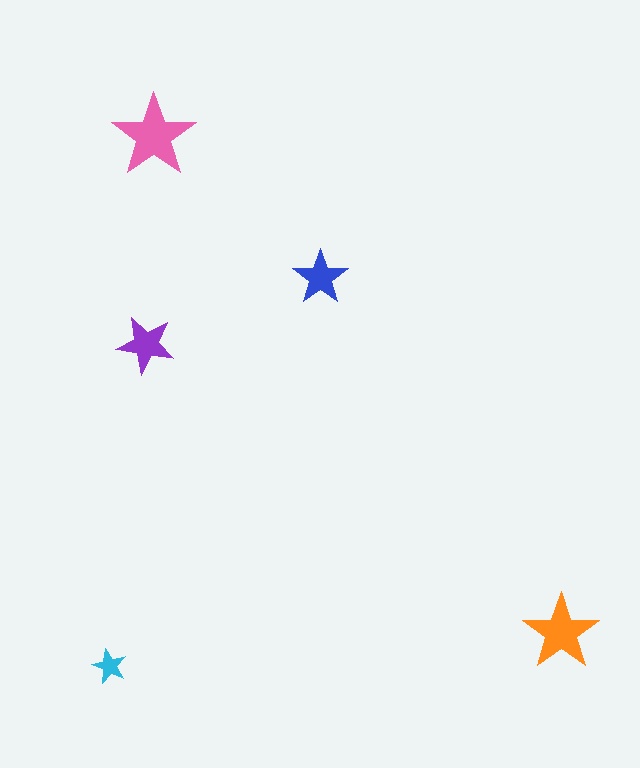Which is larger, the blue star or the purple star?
The purple one.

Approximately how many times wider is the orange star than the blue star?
About 1.5 times wider.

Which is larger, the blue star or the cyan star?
The blue one.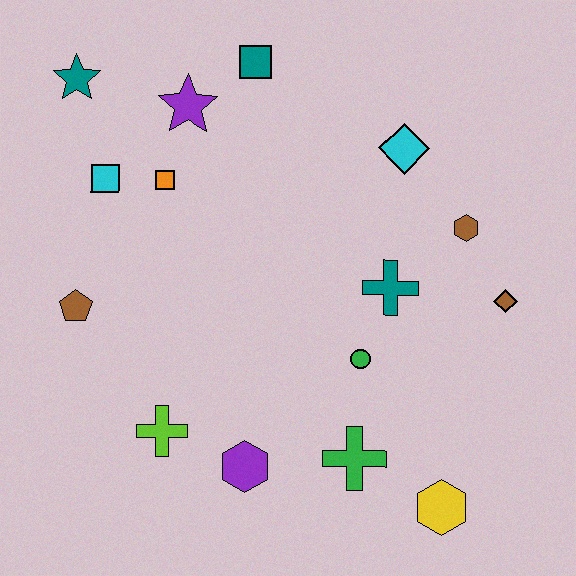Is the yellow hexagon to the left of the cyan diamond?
No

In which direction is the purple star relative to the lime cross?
The purple star is above the lime cross.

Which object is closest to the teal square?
The purple star is closest to the teal square.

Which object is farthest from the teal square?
The yellow hexagon is farthest from the teal square.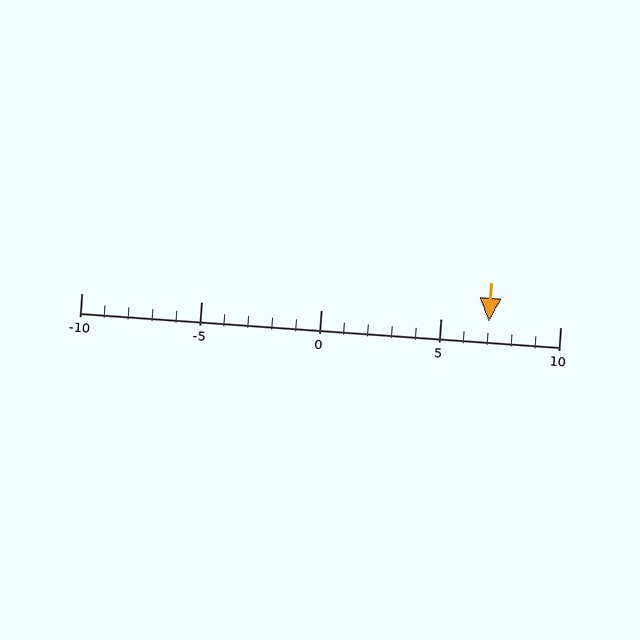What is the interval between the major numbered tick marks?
The major tick marks are spaced 5 units apart.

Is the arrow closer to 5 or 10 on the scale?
The arrow is closer to 5.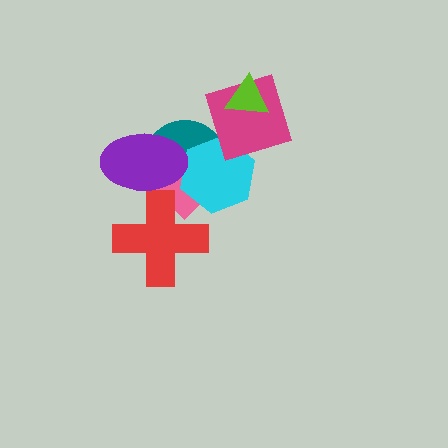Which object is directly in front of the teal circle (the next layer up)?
The pink diamond is directly in front of the teal circle.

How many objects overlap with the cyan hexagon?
4 objects overlap with the cyan hexagon.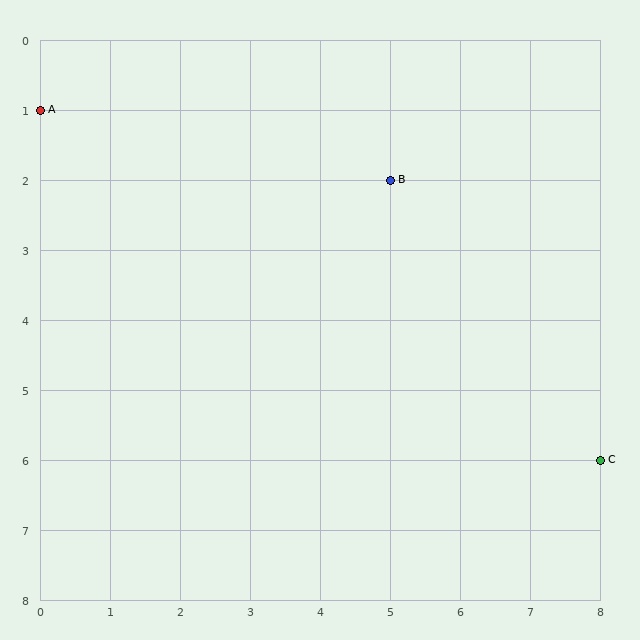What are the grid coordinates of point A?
Point A is at grid coordinates (0, 1).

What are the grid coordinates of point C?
Point C is at grid coordinates (8, 6).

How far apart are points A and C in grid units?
Points A and C are 8 columns and 5 rows apart (about 9.4 grid units diagonally).